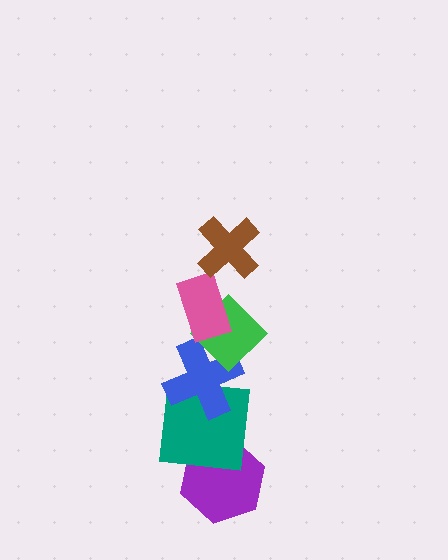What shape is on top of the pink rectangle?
The brown cross is on top of the pink rectangle.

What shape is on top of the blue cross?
The green diamond is on top of the blue cross.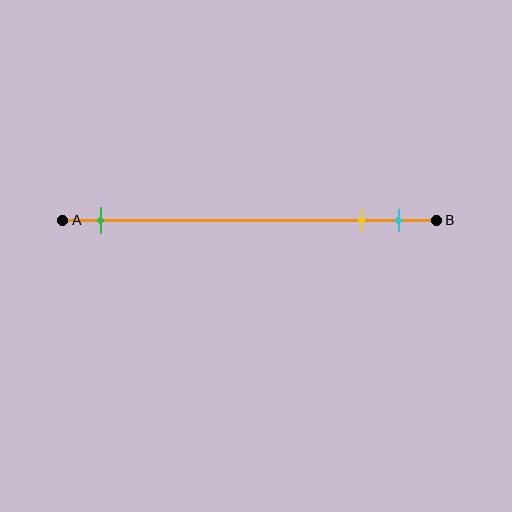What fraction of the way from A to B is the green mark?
The green mark is approximately 10% (0.1) of the way from A to B.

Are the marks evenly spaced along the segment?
No, the marks are not evenly spaced.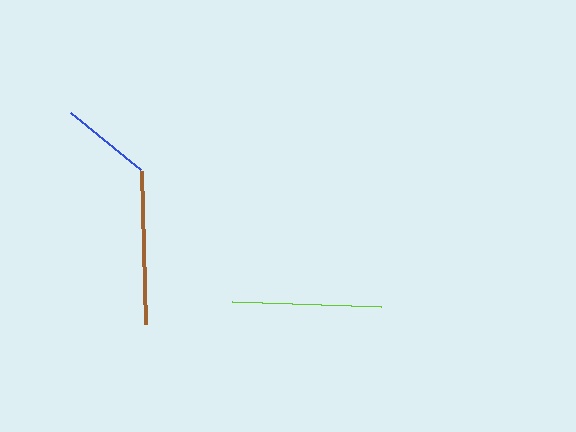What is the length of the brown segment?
The brown segment is approximately 154 pixels long.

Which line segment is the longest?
The brown line is the longest at approximately 154 pixels.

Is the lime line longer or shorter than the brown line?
The brown line is longer than the lime line.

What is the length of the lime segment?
The lime segment is approximately 149 pixels long.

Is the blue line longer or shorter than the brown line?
The brown line is longer than the blue line.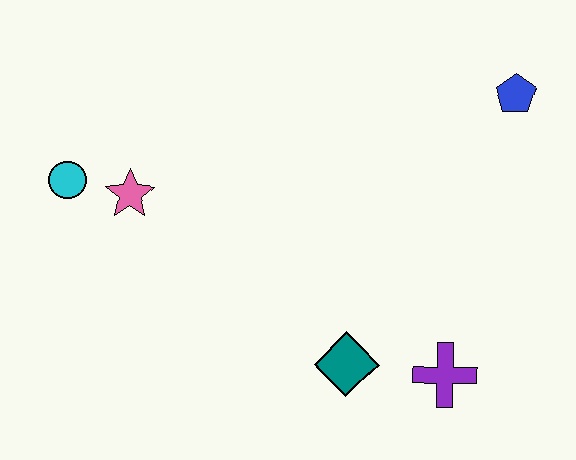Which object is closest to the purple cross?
The teal diamond is closest to the purple cross.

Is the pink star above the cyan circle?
No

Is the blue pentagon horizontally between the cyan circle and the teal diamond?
No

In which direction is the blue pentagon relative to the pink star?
The blue pentagon is to the right of the pink star.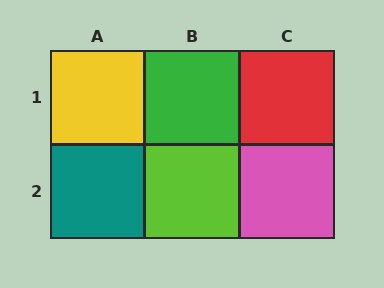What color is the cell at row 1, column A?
Yellow.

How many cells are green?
1 cell is green.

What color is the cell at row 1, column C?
Red.